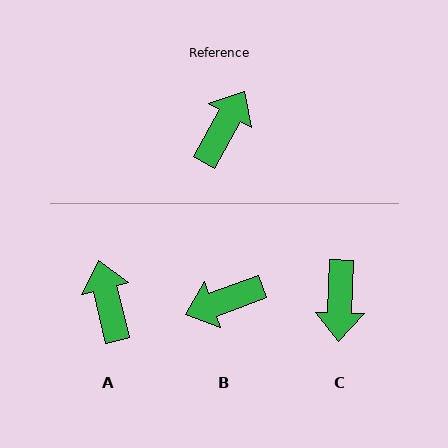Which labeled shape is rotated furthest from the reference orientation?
C, about 152 degrees away.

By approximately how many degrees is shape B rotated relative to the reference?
Approximately 140 degrees counter-clockwise.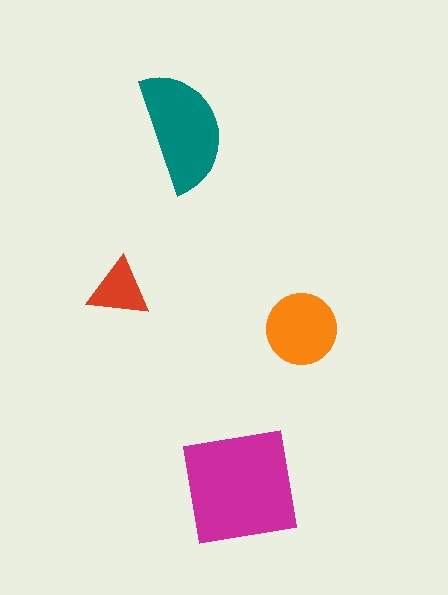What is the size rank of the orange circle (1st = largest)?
3rd.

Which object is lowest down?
The magenta square is bottommost.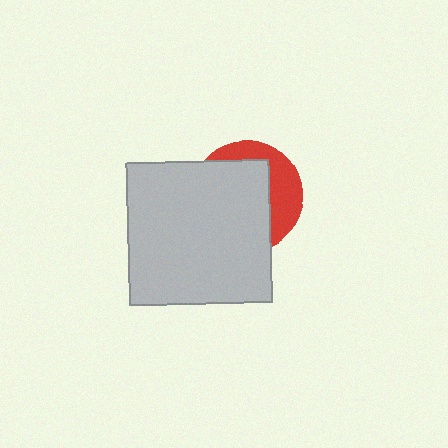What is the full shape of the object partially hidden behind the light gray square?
The partially hidden object is a red circle.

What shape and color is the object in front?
The object in front is a light gray square.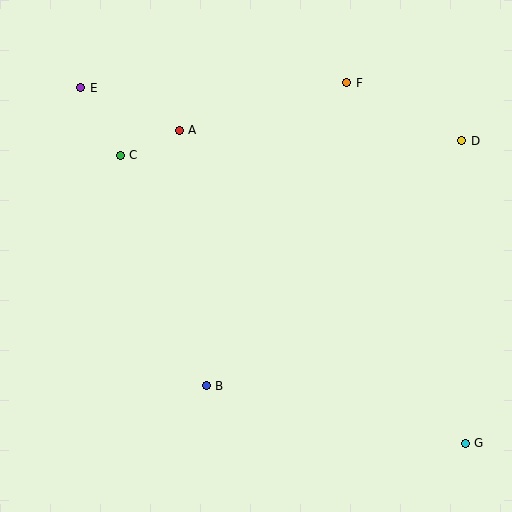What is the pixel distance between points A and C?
The distance between A and C is 64 pixels.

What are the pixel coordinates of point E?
Point E is at (81, 88).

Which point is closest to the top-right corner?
Point D is closest to the top-right corner.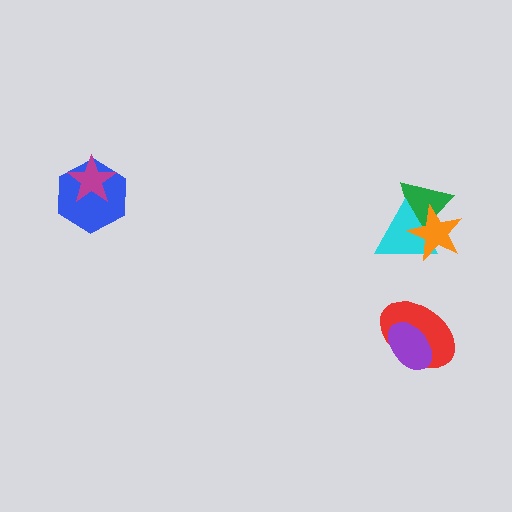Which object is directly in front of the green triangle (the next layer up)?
The cyan triangle is directly in front of the green triangle.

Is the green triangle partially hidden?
Yes, it is partially covered by another shape.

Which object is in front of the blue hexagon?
The magenta star is in front of the blue hexagon.